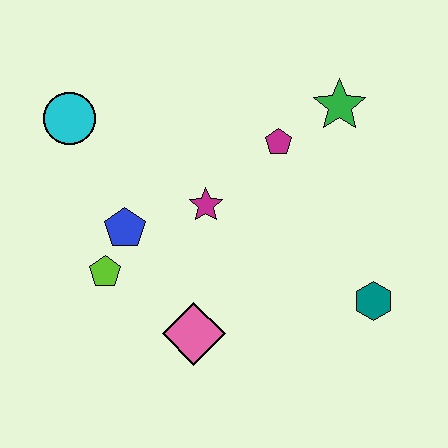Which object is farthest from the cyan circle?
The teal hexagon is farthest from the cyan circle.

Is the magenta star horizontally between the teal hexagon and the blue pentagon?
Yes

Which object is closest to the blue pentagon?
The lime pentagon is closest to the blue pentagon.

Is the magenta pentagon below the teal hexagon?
No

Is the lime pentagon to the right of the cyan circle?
Yes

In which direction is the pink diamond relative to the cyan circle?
The pink diamond is below the cyan circle.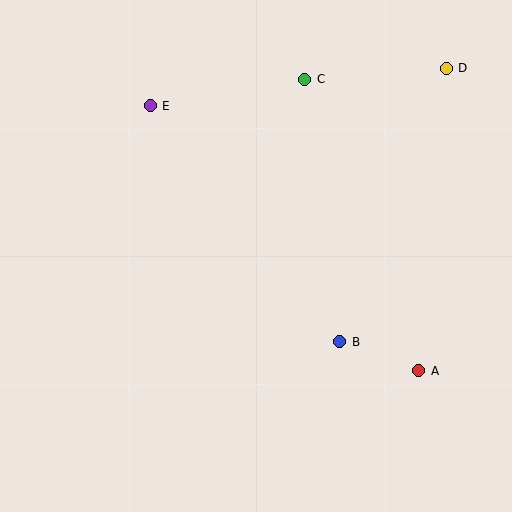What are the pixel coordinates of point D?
Point D is at (446, 68).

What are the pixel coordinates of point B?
Point B is at (340, 342).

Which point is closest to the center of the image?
Point B at (340, 342) is closest to the center.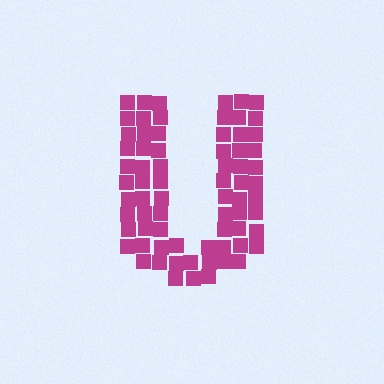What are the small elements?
The small elements are squares.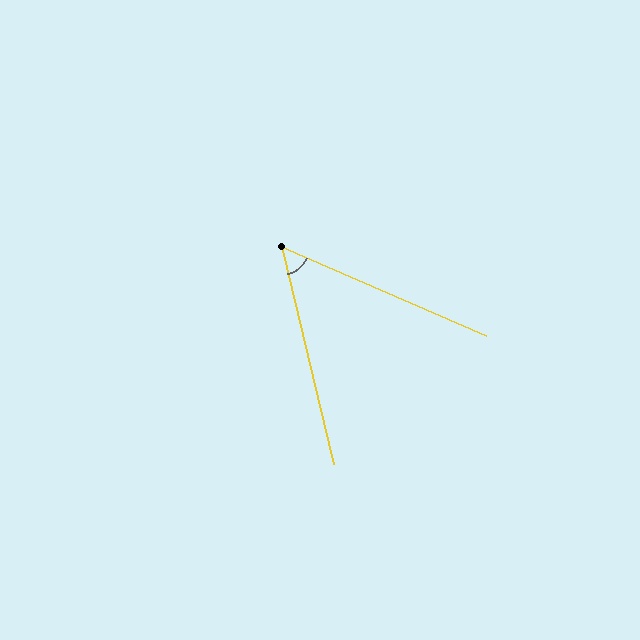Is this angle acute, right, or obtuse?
It is acute.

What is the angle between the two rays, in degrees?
Approximately 53 degrees.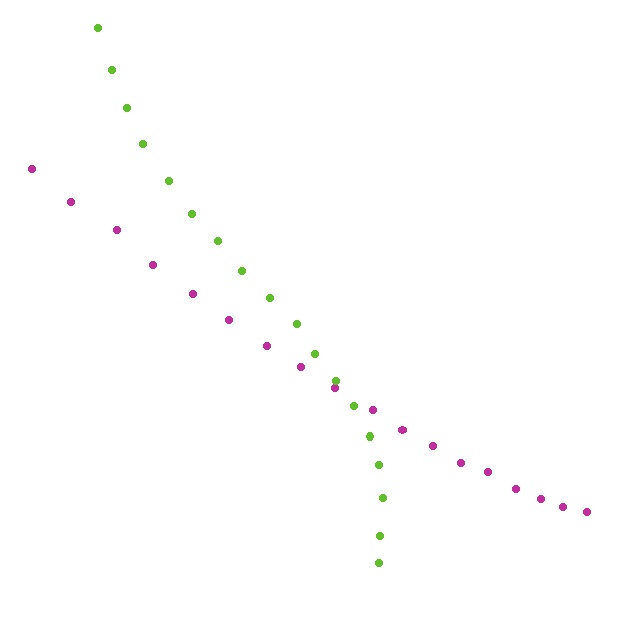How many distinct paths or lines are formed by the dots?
There are 2 distinct paths.